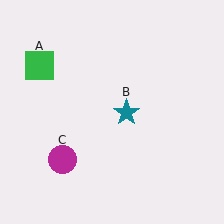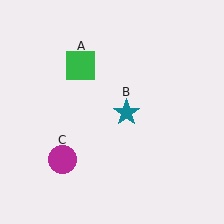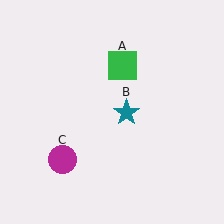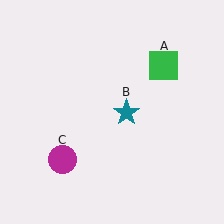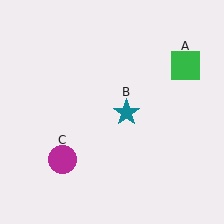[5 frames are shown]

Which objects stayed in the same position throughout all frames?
Teal star (object B) and magenta circle (object C) remained stationary.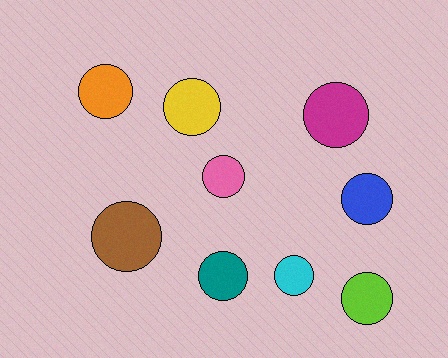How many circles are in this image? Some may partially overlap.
There are 9 circles.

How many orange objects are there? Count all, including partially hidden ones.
There is 1 orange object.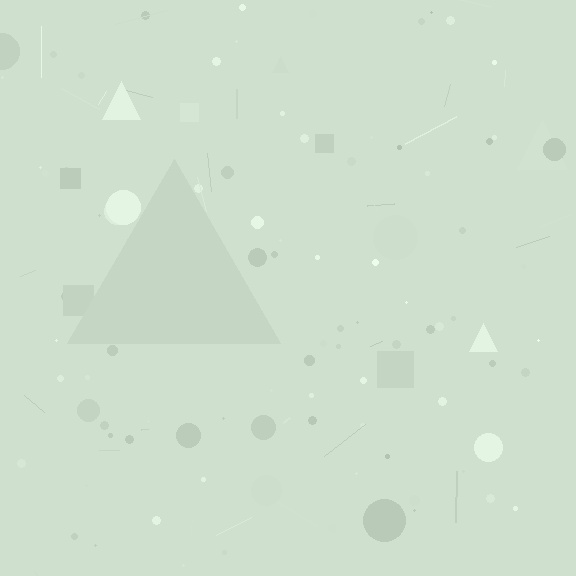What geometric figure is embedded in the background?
A triangle is embedded in the background.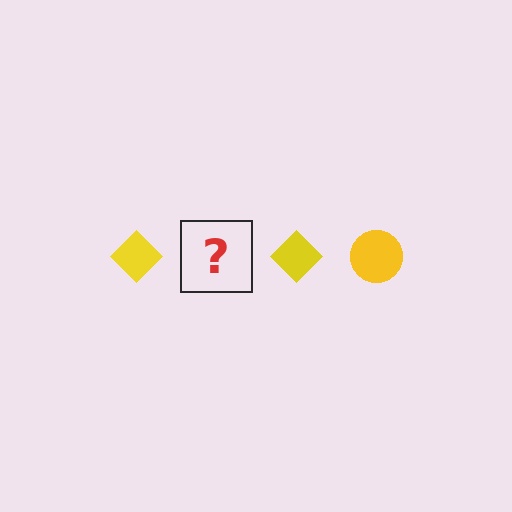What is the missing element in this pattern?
The missing element is a yellow circle.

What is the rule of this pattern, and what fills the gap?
The rule is that the pattern cycles through diamond, circle shapes in yellow. The gap should be filled with a yellow circle.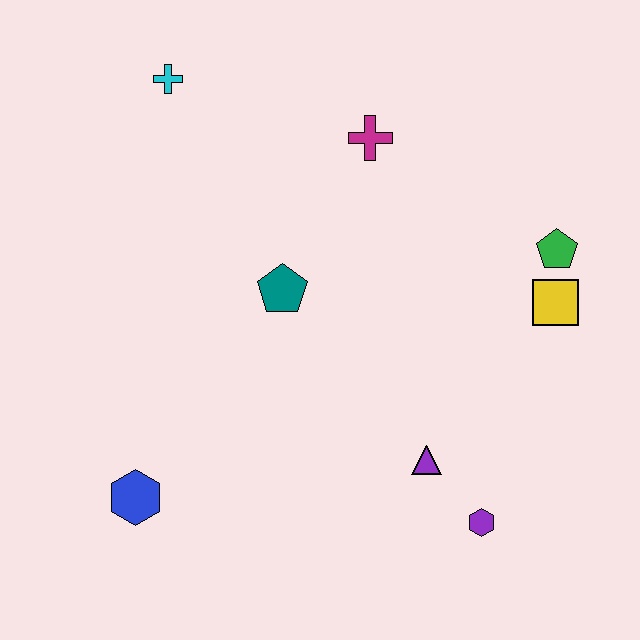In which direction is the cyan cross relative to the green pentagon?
The cyan cross is to the left of the green pentagon.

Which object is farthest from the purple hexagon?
The cyan cross is farthest from the purple hexagon.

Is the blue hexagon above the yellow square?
No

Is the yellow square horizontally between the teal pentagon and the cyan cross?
No